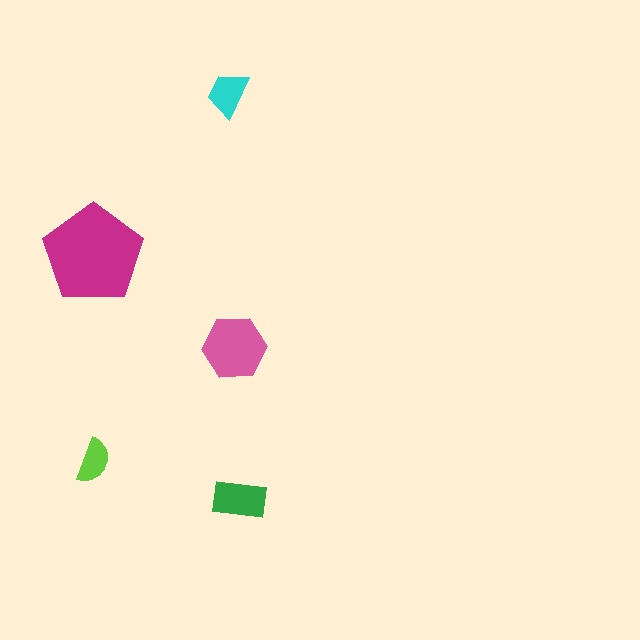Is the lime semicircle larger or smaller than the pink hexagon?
Smaller.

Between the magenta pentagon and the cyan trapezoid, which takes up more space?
The magenta pentagon.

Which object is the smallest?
The lime semicircle.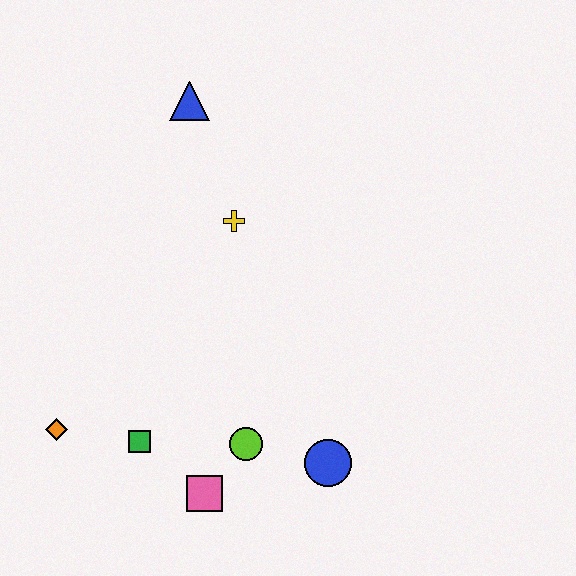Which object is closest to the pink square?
The lime circle is closest to the pink square.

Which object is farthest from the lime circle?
The blue triangle is farthest from the lime circle.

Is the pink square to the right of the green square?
Yes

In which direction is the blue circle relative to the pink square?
The blue circle is to the right of the pink square.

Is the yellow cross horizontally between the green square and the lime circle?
Yes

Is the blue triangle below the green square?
No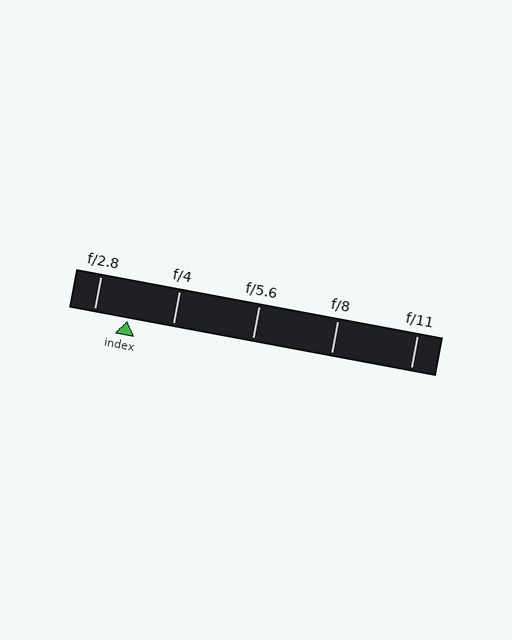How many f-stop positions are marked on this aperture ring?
There are 5 f-stop positions marked.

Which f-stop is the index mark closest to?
The index mark is closest to f/2.8.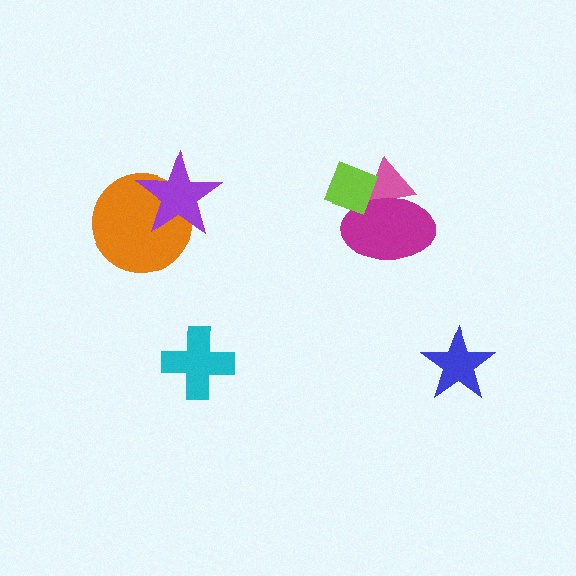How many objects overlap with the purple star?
1 object overlaps with the purple star.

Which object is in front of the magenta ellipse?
The lime diamond is in front of the magenta ellipse.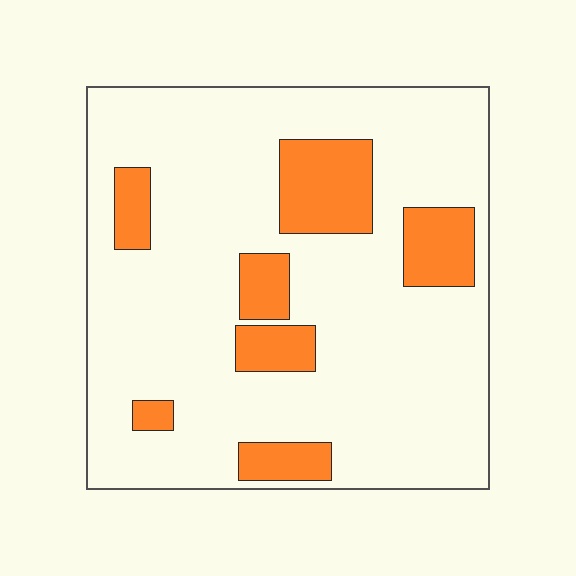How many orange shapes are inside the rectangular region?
7.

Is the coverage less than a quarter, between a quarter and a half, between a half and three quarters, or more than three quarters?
Less than a quarter.